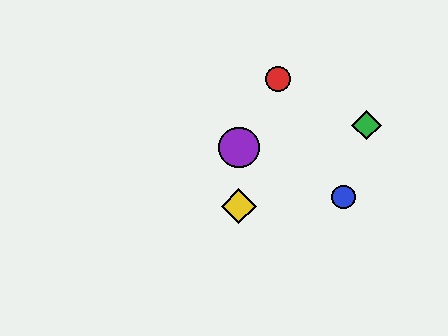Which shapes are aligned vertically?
The yellow diamond, the purple circle are aligned vertically.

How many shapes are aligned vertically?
2 shapes (the yellow diamond, the purple circle) are aligned vertically.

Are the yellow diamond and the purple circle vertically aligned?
Yes, both are at x≈239.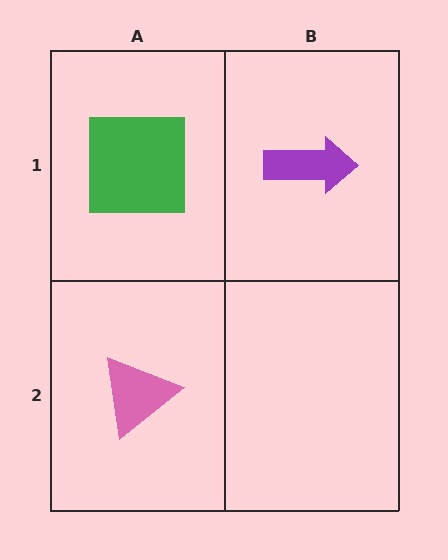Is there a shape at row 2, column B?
No, that cell is empty.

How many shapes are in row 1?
2 shapes.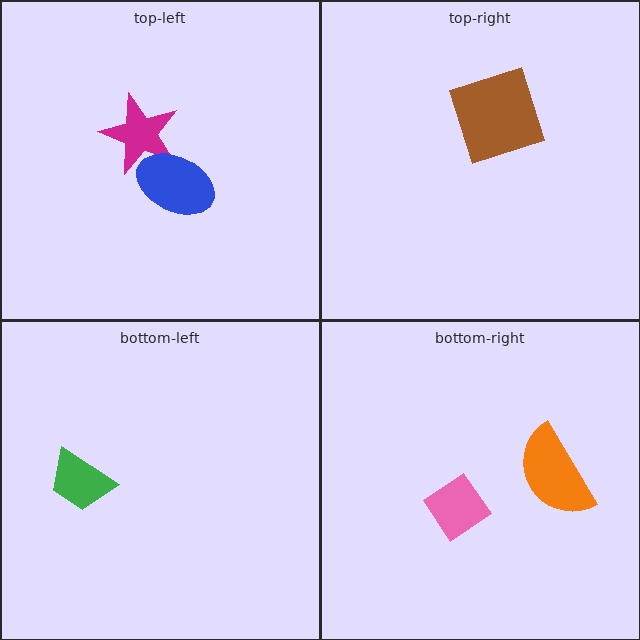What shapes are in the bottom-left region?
The green trapezoid.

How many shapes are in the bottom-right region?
2.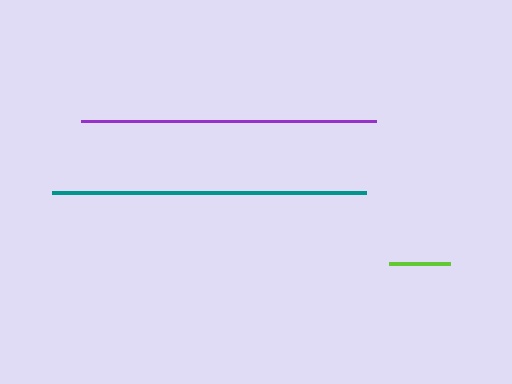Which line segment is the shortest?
The lime line is the shortest at approximately 61 pixels.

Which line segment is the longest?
The teal line is the longest at approximately 314 pixels.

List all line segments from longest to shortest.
From longest to shortest: teal, purple, lime.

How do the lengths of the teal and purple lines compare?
The teal and purple lines are approximately the same length.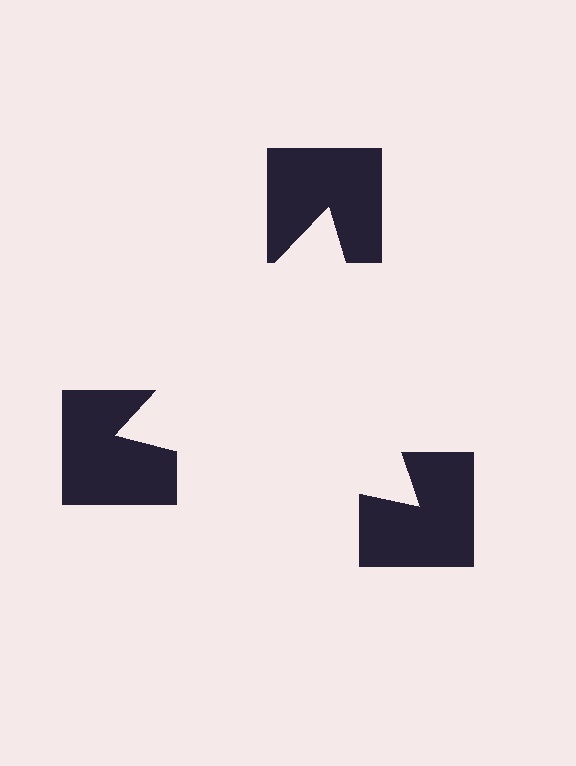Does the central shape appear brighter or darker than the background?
It typically appears slightly brighter than the background, even though no actual brightness change is drawn.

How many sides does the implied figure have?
3 sides.